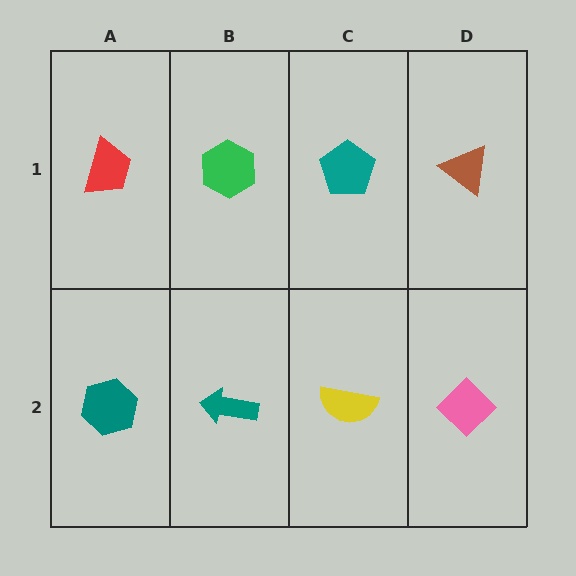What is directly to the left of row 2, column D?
A yellow semicircle.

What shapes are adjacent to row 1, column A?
A teal hexagon (row 2, column A), a green hexagon (row 1, column B).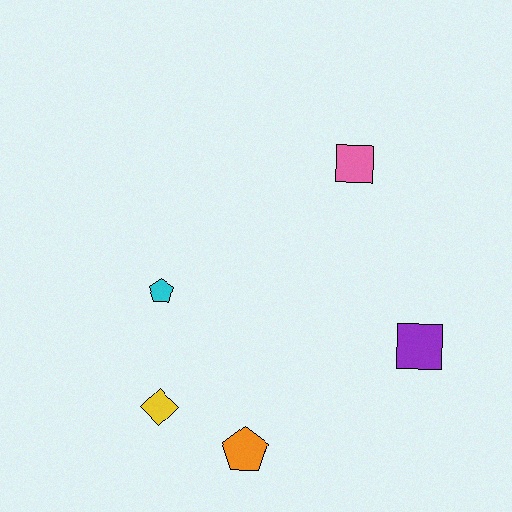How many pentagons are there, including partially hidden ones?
There are 2 pentagons.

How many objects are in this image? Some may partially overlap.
There are 5 objects.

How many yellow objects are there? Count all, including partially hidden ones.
There is 1 yellow object.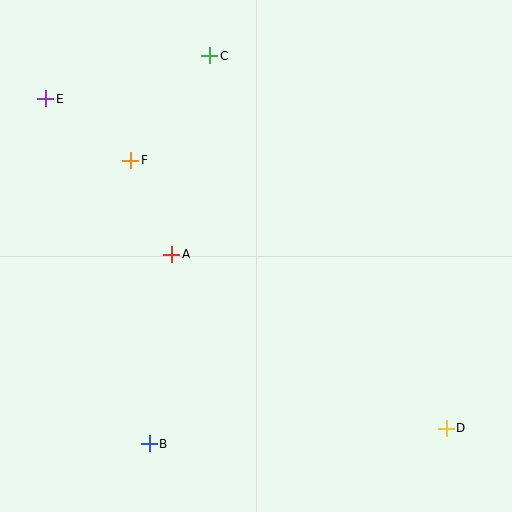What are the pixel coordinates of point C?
Point C is at (210, 56).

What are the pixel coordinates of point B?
Point B is at (149, 444).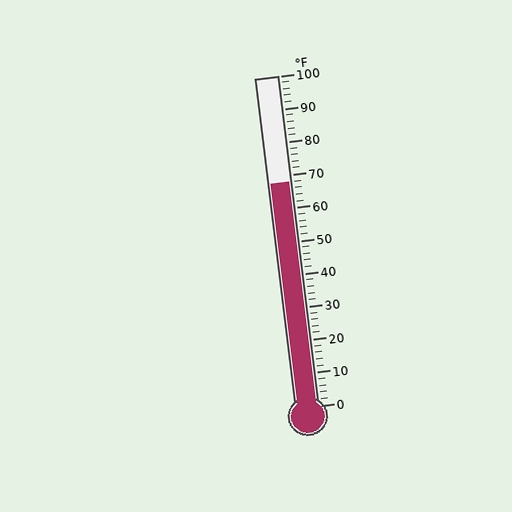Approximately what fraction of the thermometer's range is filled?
The thermometer is filled to approximately 70% of its range.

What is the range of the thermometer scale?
The thermometer scale ranges from 0°F to 100°F.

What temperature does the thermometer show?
The thermometer shows approximately 68°F.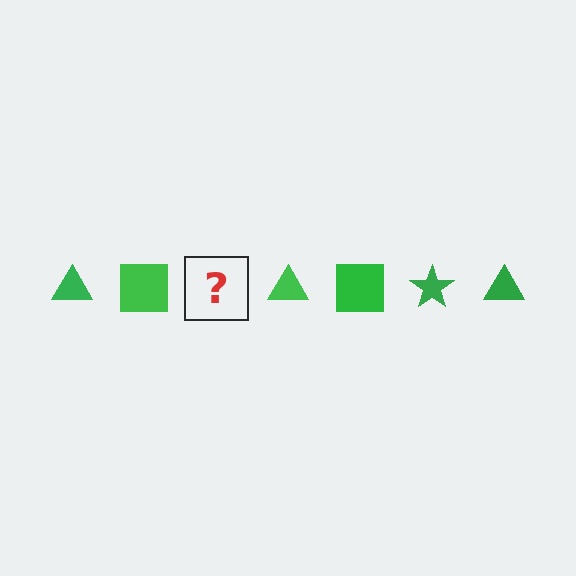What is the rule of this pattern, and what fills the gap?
The rule is that the pattern cycles through triangle, square, star shapes in green. The gap should be filled with a green star.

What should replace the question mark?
The question mark should be replaced with a green star.